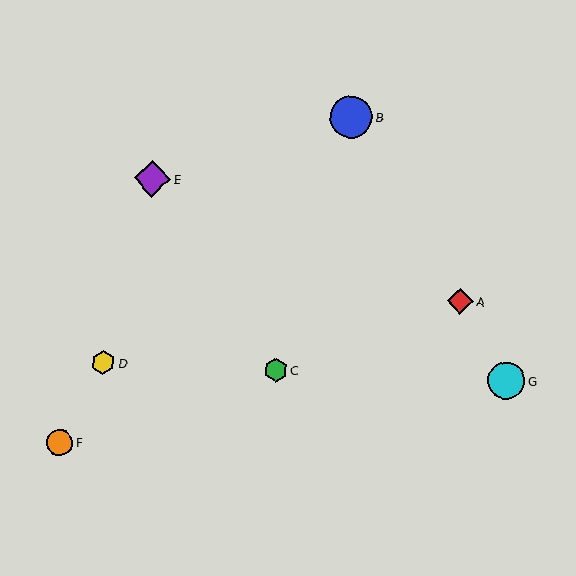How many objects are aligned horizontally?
3 objects (C, D, G) are aligned horizontally.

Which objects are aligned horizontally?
Objects C, D, G are aligned horizontally.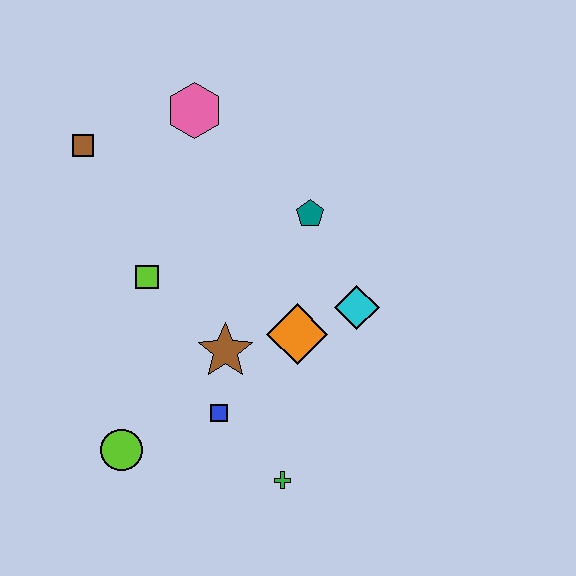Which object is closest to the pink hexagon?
The brown square is closest to the pink hexagon.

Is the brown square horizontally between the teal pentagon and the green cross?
No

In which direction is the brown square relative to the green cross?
The brown square is above the green cross.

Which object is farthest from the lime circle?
The pink hexagon is farthest from the lime circle.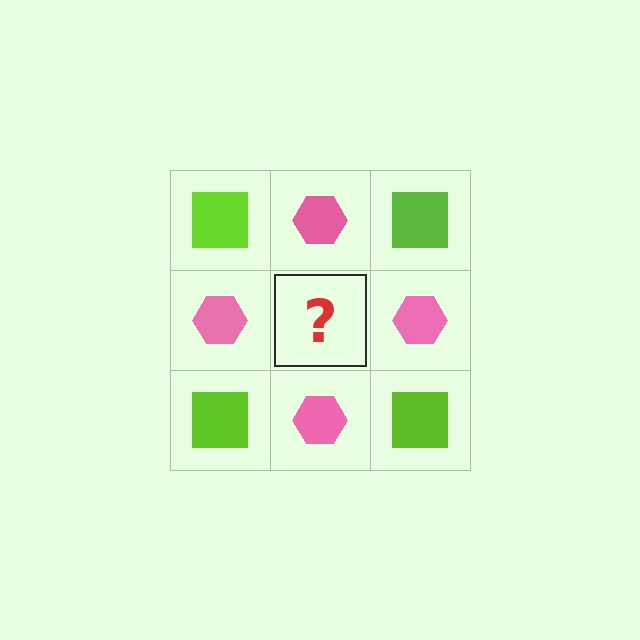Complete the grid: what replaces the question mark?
The question mark should be replaced with a lime square.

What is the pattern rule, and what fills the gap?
The rule is that it alternates lime square and pink hexagon in a checkerboard pattern. The gap should be filled with a lime square.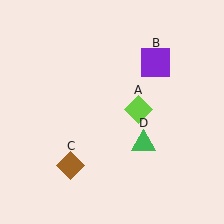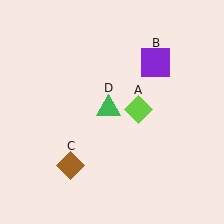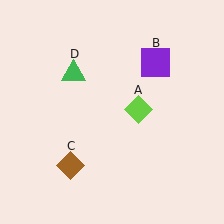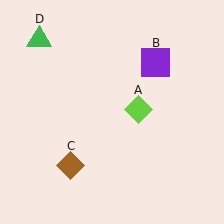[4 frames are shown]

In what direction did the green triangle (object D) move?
The green triangle (object D) moved up and to the left.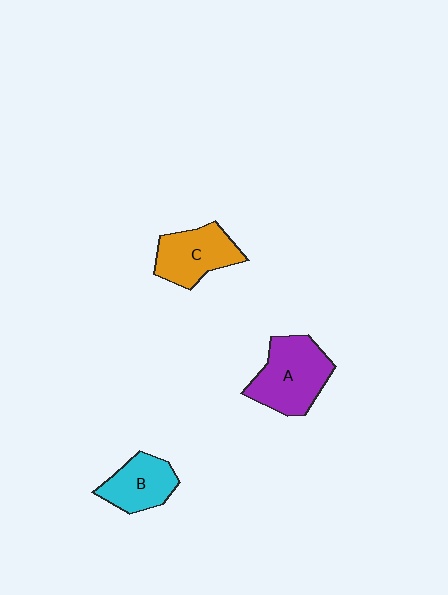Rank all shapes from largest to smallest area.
From largest to smallest: A (purple), C (orange), B (cyan).